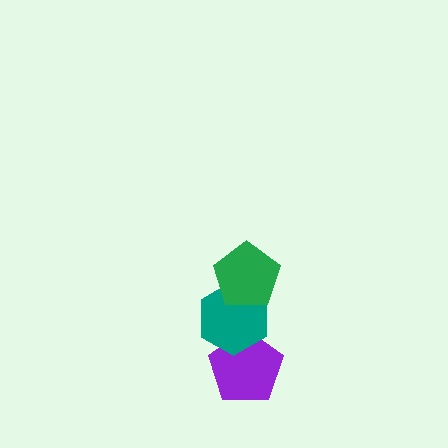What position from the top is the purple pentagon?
The purple pentagon is 3rd from the top.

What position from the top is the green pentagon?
The green pentagon is 1st from the top.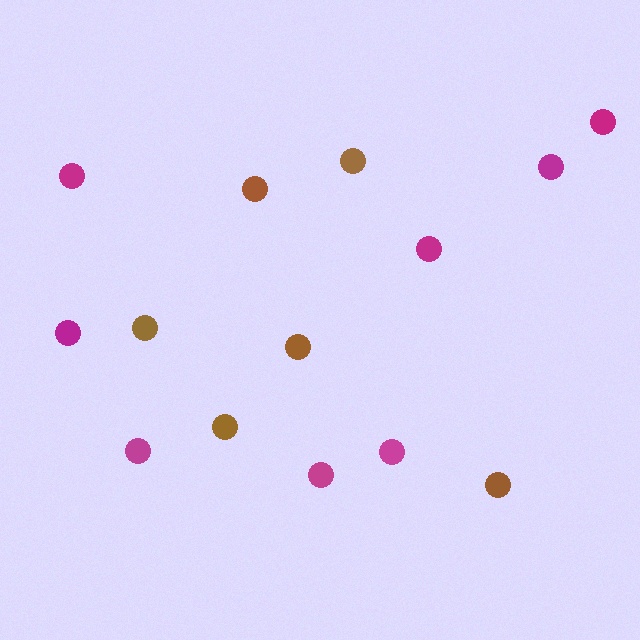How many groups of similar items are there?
There are 2 groups: one group of magenta circles (8) and one group of brown circles (6).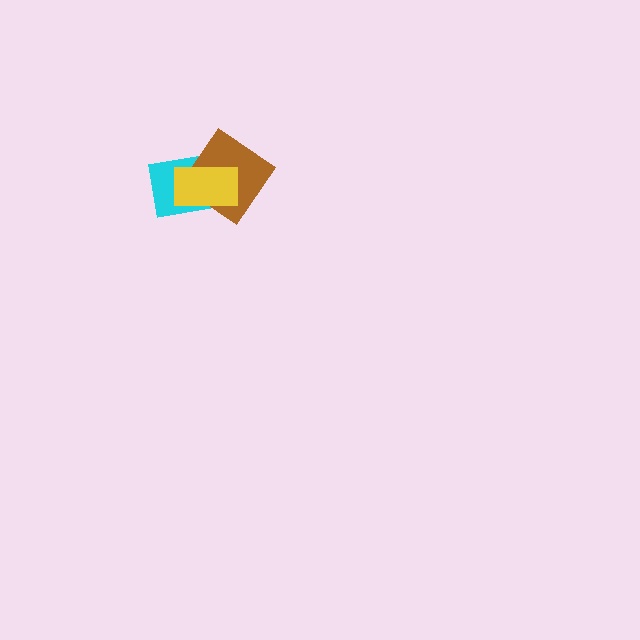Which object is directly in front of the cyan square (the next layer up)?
The brown diamond is directly in front of the cyan square.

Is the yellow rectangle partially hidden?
No, no other shape covers it.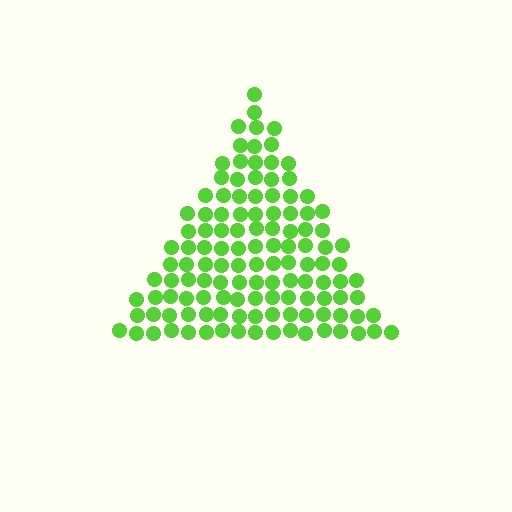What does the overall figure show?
The overall figure shows a triangle.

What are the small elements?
The small elements are circles.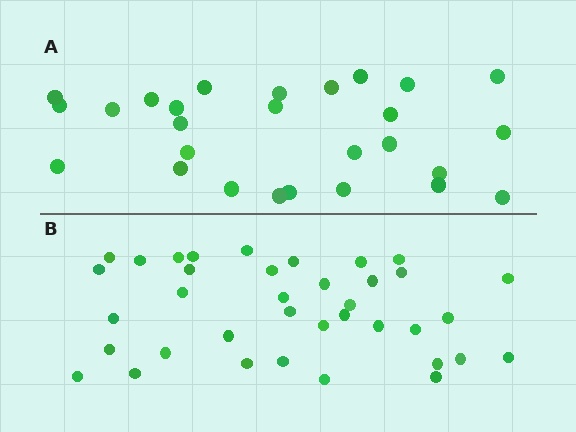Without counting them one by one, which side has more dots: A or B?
Region B (the bottom region) has more dots.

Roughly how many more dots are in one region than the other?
Region B has roughly 10 or so more dots than region A.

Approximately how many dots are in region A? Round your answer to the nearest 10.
About 30 dots. (The exact count is 27, which rounds to 30.)